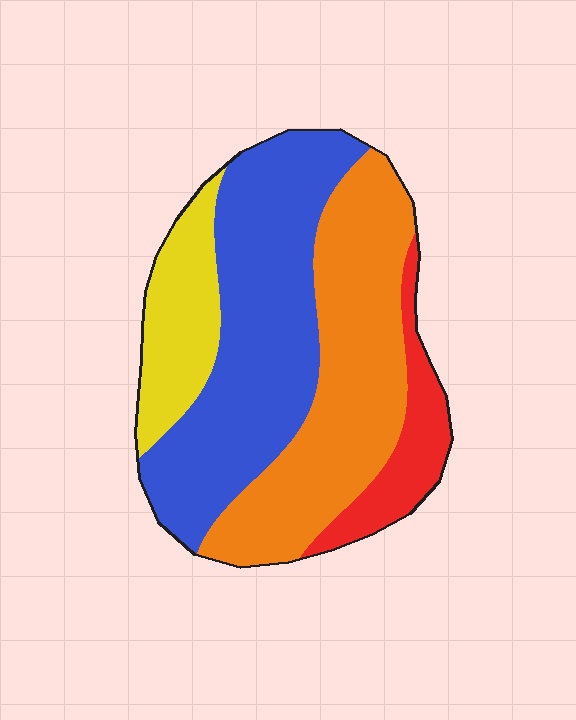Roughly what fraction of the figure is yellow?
Yellow takes up less than a quarter of the figure.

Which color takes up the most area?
Blue, at roughly 40%.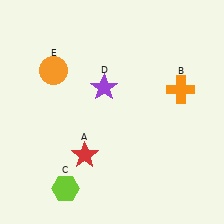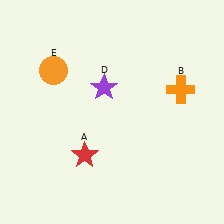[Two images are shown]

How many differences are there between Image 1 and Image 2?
There is 1 difference between the two images.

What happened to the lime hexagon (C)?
The lime hexagon (C) was removed in Image 2. It was in the bottom-left area of Image 1.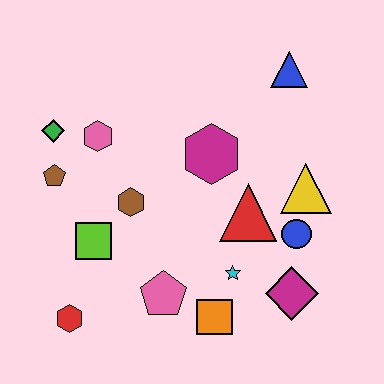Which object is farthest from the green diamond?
The magenta diamond is farthest from the green diamond.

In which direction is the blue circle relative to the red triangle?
The blue circle is to the right of the red triangle.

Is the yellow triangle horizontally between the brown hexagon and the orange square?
No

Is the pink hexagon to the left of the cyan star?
Yes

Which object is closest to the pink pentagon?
The orange square is closest to the pink pentagon.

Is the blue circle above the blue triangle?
No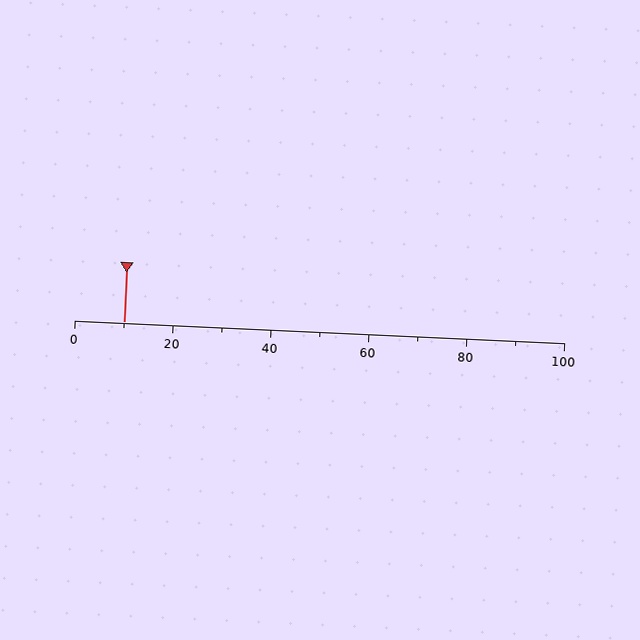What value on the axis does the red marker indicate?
The marker indicates approximately 10.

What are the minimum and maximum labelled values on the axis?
The axis runs from 0 to 100.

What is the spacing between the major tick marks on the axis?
The major ticks are spaced 20 apart.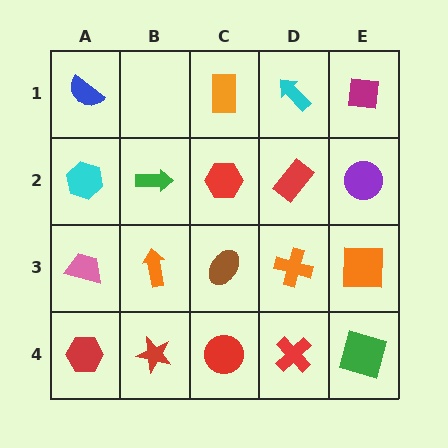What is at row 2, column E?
A purple circle.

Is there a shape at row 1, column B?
No, that cell is empty.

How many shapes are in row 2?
5 shapes.